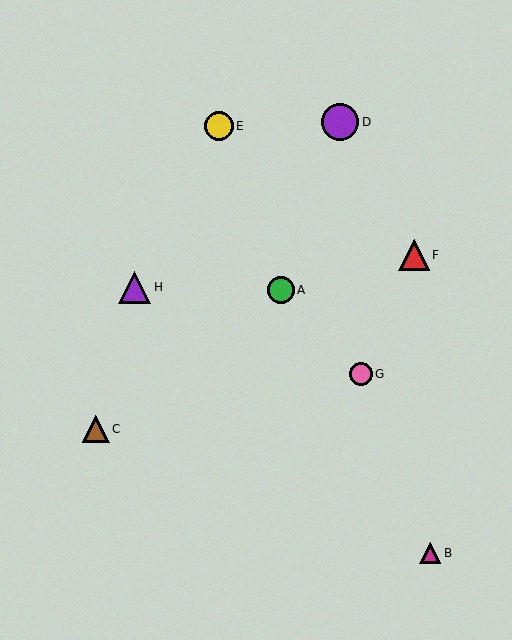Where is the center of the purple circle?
The center of the purple circle is at (340, 122).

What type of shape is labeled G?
Shape G is a pink circle.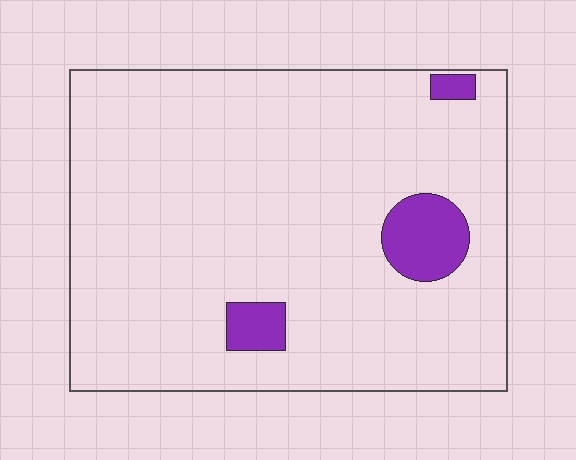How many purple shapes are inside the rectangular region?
3.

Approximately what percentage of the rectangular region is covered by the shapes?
Approximately 5%.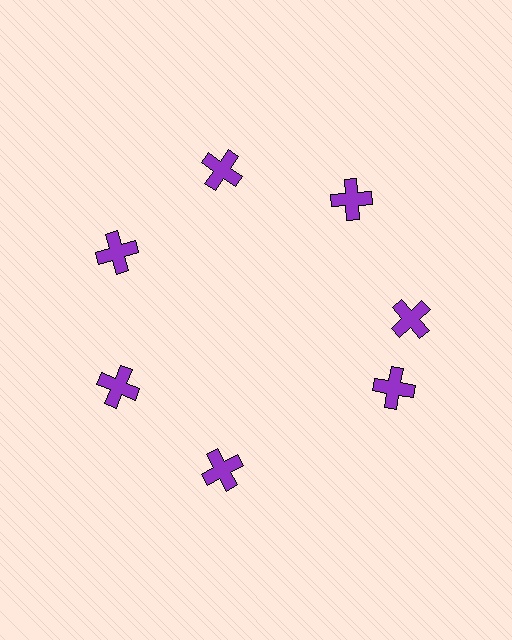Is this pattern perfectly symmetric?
No. The 7 purple crosses are arranged in a ring, but one element near the 5 o'clock position is rotated out of alignment along the ring, breaking the 7-fold rotational symmetry.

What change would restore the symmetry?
The symmetry would be restored by rotating it back into even spacing with its neighbors so that all 7 crosses sit at equal angles and equal distance from the center.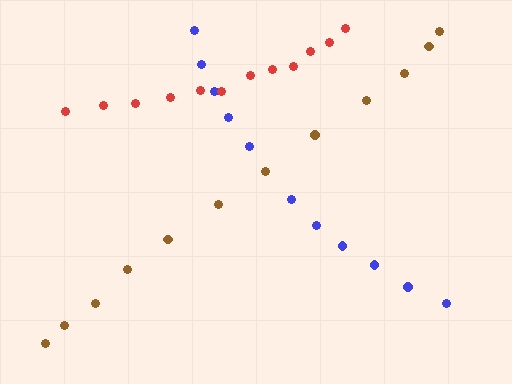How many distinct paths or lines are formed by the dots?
There are 3 distinct paths.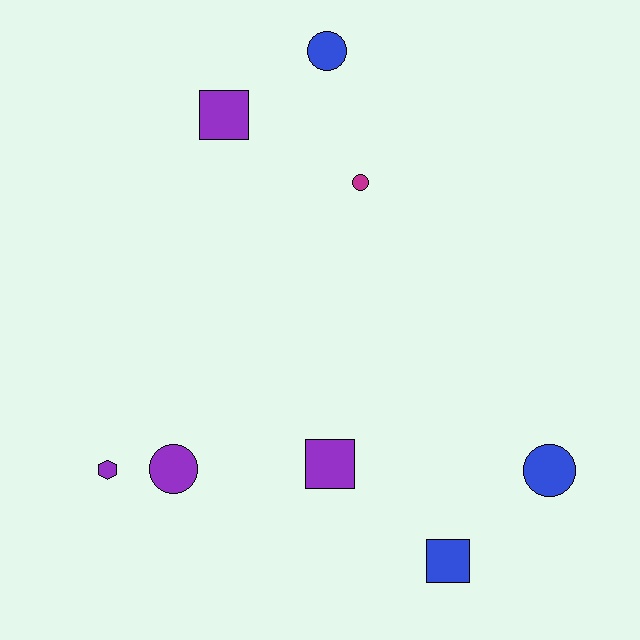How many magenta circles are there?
There is 1 magenta circle.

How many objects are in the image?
There are 8 objects.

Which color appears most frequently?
Purple, with 4 objects.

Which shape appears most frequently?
Circle, with 4 objects.